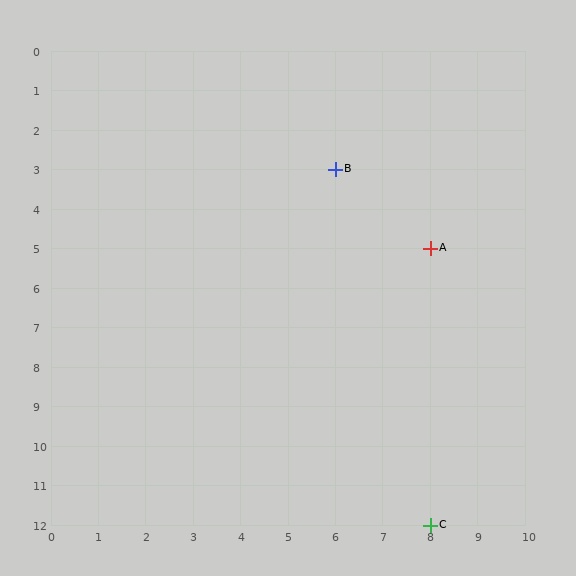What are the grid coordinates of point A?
Point A is at grid coordinates (8, 5).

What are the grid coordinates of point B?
Point B is at grid coordinates (6, 3).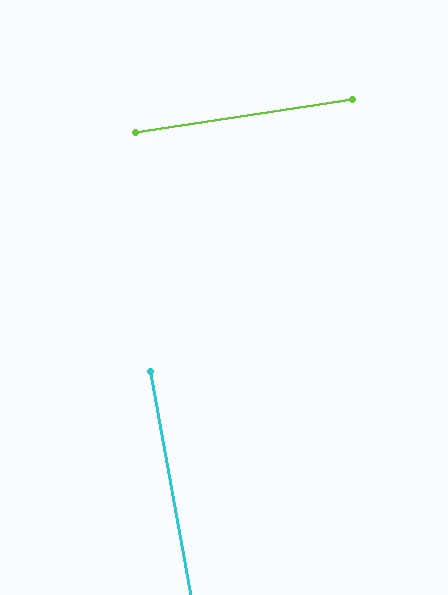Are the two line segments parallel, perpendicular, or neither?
Perpendicular — they meet at approximately 88°.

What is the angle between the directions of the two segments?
Approximately 88 degrees.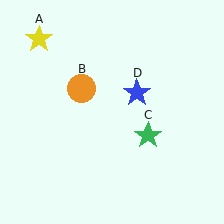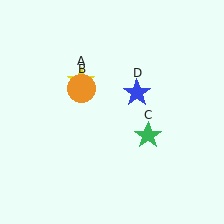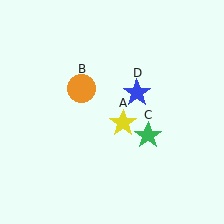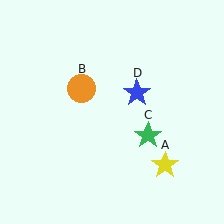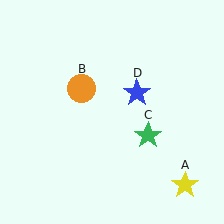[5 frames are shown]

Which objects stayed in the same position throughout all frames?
Orange circle (object B) and green star (object C) and blue star (object D) remained stationary.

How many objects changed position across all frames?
1 object changed position: yellow star (object A).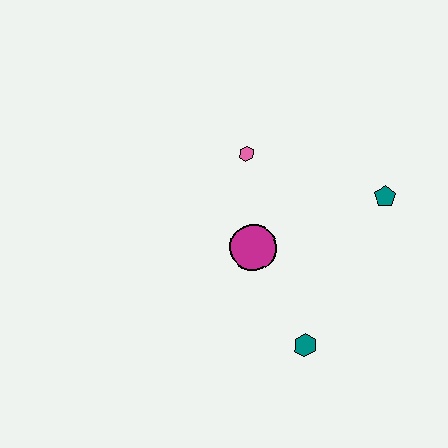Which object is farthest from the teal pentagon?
The teal hexagon is farthest from the teal pentagon.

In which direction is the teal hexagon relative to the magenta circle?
The teal hexagon is below the magenta circle.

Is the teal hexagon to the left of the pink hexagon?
No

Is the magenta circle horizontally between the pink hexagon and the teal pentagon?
Yes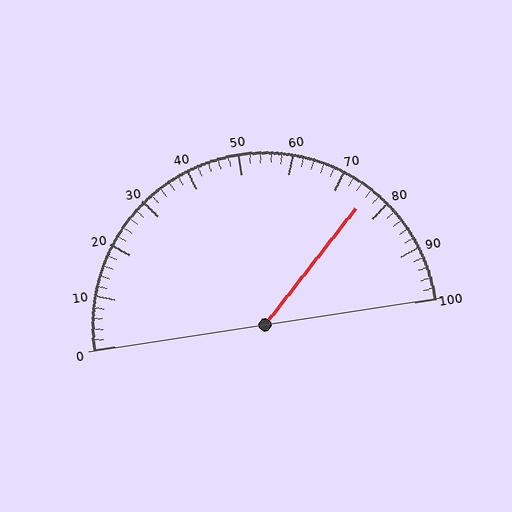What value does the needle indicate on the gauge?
The needle indicates approximately 76.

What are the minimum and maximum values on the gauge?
The gauge ranges from 0 to 100.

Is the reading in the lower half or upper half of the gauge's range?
The reading is in the upper half of the range (0 to 100).